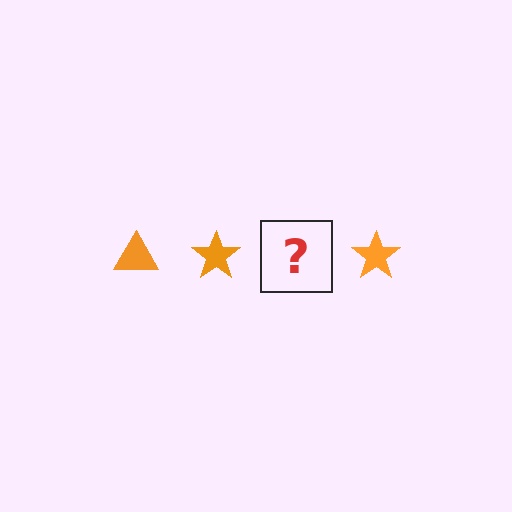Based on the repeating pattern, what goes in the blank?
The blank should be an orange triangle.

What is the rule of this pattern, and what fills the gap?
The rule is that the pattern cycles through triangle, star shapes in orange. The gap should be filled with an orange triangle.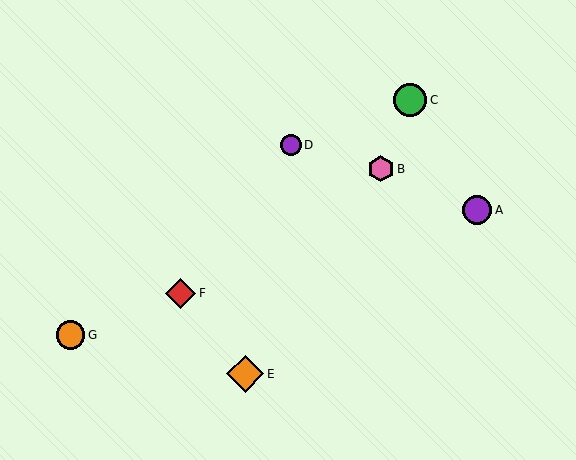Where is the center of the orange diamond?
The center of the orange diamond is at (245, 374).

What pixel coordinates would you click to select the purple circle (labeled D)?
Click at (291, 145) to select the purple circle D.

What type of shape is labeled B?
Shape B is a pink hexagon.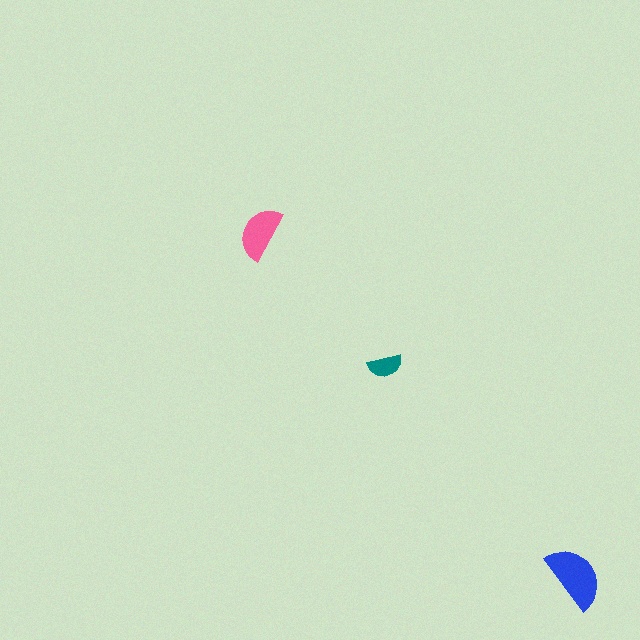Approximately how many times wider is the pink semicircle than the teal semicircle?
About 1.5 times wider.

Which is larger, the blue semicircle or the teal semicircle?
The blue one.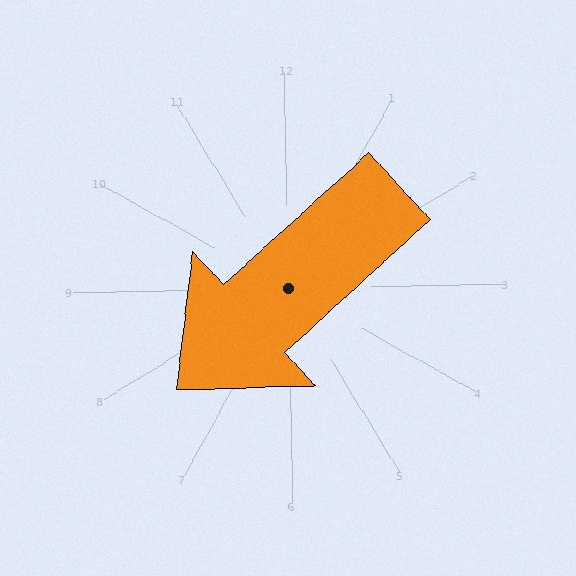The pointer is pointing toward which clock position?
Roughly 8 o'clock.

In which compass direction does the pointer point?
Southwest.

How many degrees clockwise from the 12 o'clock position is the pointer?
Approximately 229 degrees.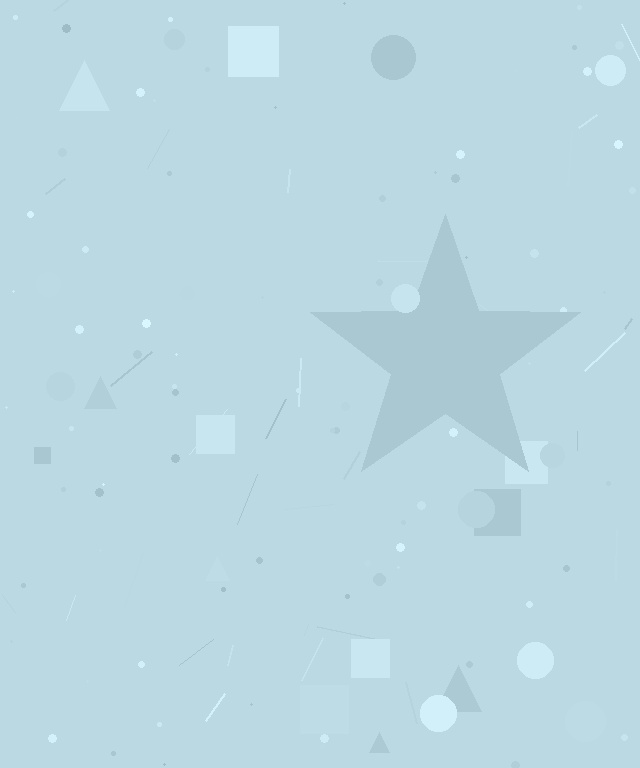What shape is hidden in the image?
A star is hidden in the image.